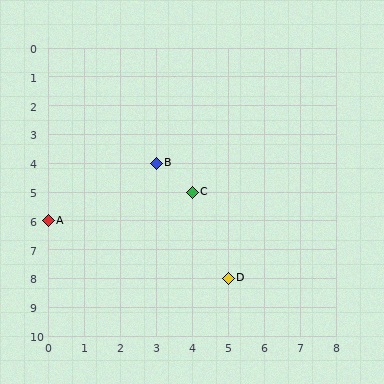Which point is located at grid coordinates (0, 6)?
Point A is at (0, 6).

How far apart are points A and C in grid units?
Points A and C are 4 columns and 1 row apart (about 4.1 grid units diagonally).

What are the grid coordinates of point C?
Point C is at grid coordinates (4, 5).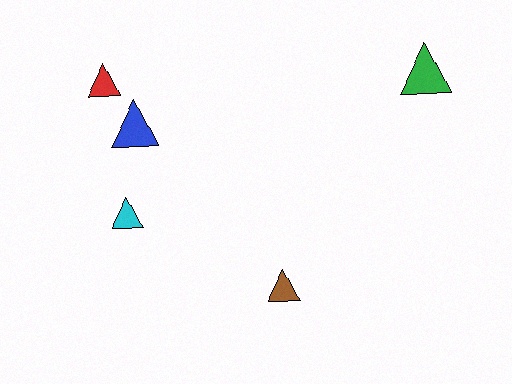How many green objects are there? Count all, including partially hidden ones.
There is 1 green object.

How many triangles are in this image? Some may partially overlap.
There are 5 triangles.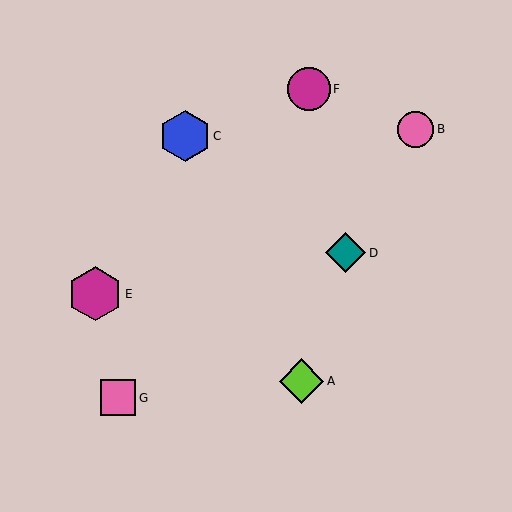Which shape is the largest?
The magenta hexagon (labeled E) is the largest.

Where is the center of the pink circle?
The center of the pink circle is at (416, 129).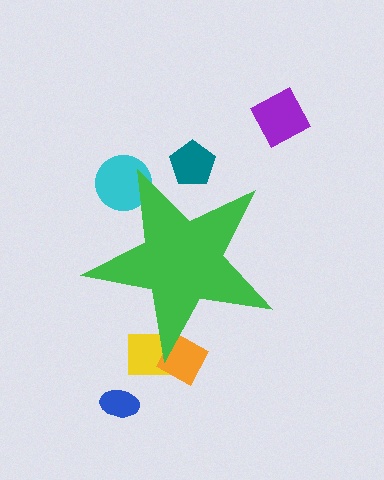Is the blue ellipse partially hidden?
No, the blue ellipse is fully visible.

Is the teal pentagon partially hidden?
Yes, the teal pentagon is partially hidden behind the green star.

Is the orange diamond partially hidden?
Yes, the orange diamond is partially hidden behind the green star.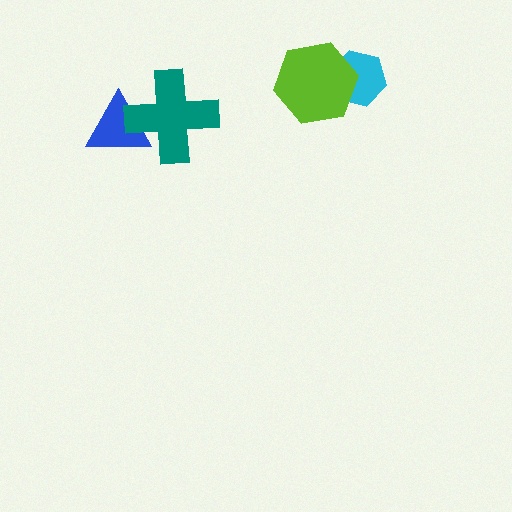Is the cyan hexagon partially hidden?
Yes, it is partially covered by another shape.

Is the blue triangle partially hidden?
Yes, it is partially covered by another shape.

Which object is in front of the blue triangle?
The teal cross is in front of the blue triangle.